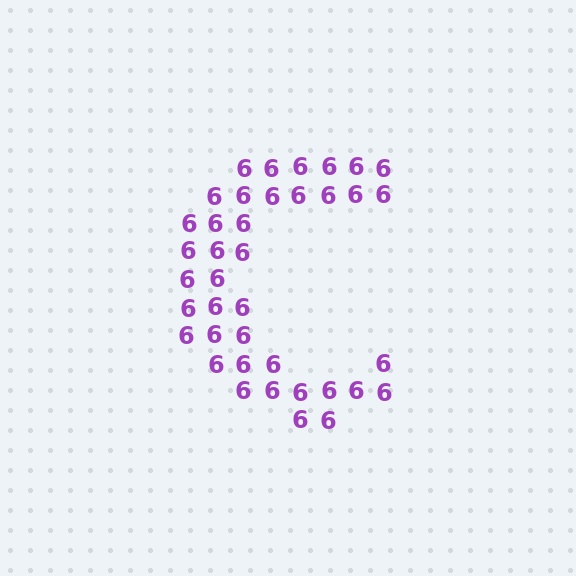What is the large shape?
The large shape is the letter C.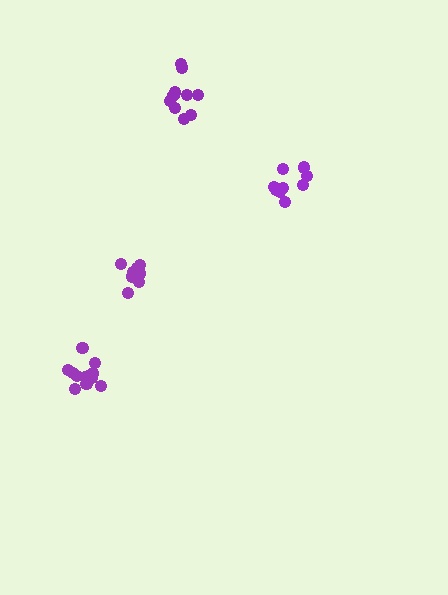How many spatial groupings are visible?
There are 4 spatial groupings.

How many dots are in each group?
Group 1: 9 dots, Group 2: 11 dots, Group 3: 8 dots, Group 4: 12 dots (40 total).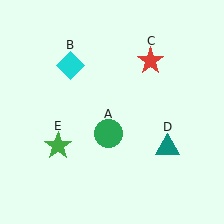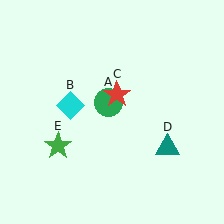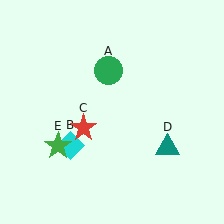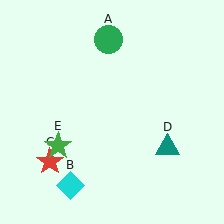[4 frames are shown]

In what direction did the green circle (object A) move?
The green circle (object A) moved up.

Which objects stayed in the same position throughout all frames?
Teal triangle (object D) and green star (object E) remained stationary.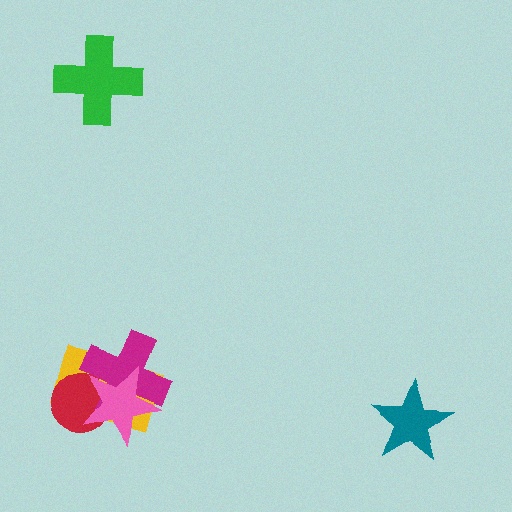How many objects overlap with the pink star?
3 objects overlap with the pink star.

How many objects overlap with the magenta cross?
3 objects overlap with the magenta cross.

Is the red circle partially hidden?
Yes, it is partially covered by another shape.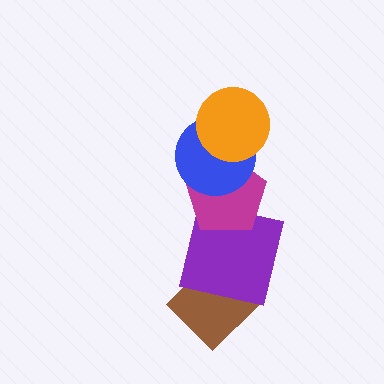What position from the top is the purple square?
The purple square is 4th from the top.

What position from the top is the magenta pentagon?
The magenta pentagon is 3rd from the top.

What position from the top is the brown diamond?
The brown diamond is 5th from the top.